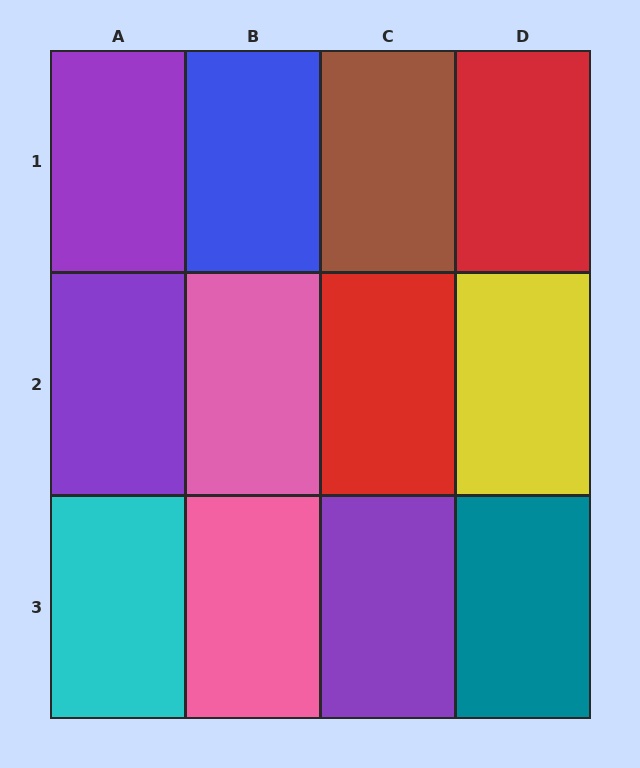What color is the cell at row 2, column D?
Yellow.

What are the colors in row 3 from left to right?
Cyan, pink, purple, teal.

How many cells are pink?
2 cells are pink.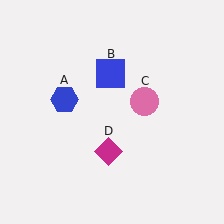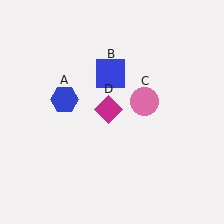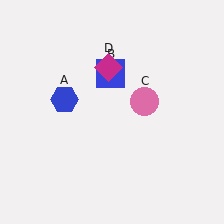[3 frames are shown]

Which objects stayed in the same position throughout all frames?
Blue hexagon (object A) and blue square (object B) and pink circle (object C) remained stationary.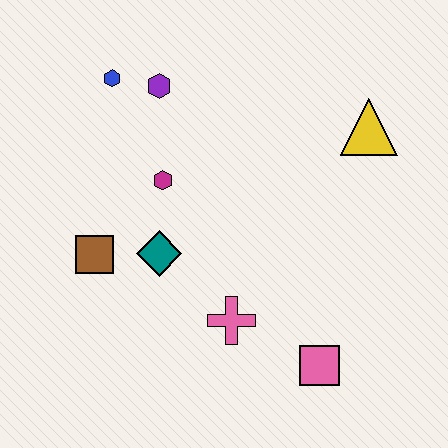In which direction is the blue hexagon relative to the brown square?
The blue hexagon is above the brown square.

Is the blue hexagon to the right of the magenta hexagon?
No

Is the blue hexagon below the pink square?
No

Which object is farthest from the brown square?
The yellow triangle is farthest from the brown square.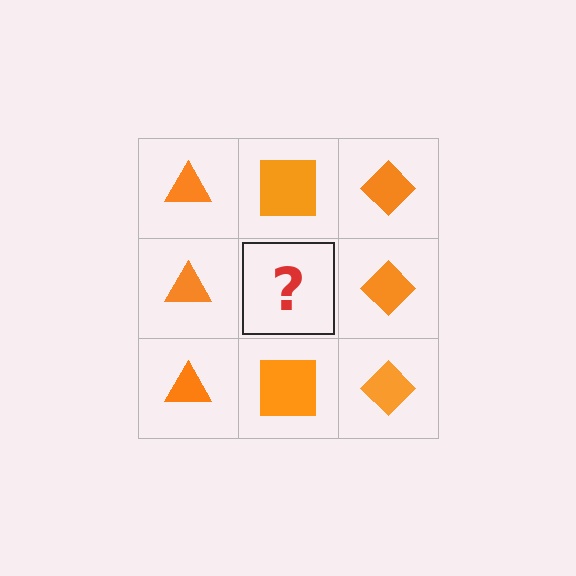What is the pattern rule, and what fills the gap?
The rule is that each column has a consistent shape. The gap should be filled with an orange square.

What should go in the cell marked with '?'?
The missing cell should contain an orange square.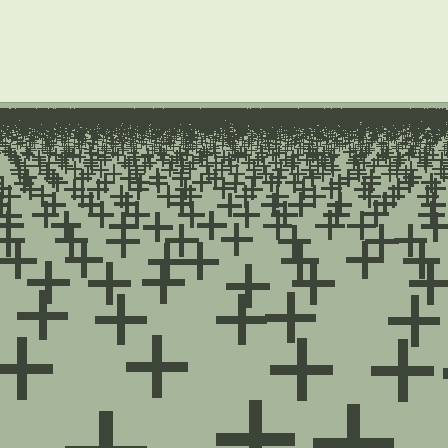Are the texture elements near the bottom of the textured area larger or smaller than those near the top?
Larger. Near the bottom, elements are closer to the viewer and appear at a bigger on-screen size.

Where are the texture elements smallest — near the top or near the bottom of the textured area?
Near the top.